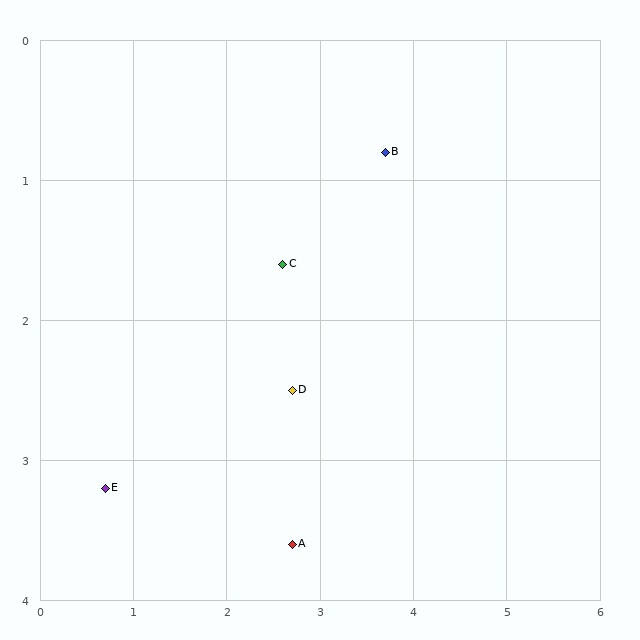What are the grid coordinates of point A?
Point A is at approximately (2.7, 3.6).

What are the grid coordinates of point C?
Point C is at approximately (2.6, 1.6).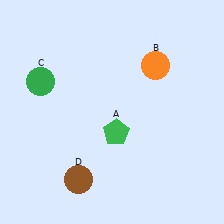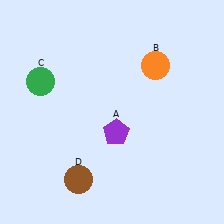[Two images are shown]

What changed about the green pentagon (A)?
In Image 1, A is green. In Image 2, it changed to purple.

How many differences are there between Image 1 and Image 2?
There is 1 difference between the two images.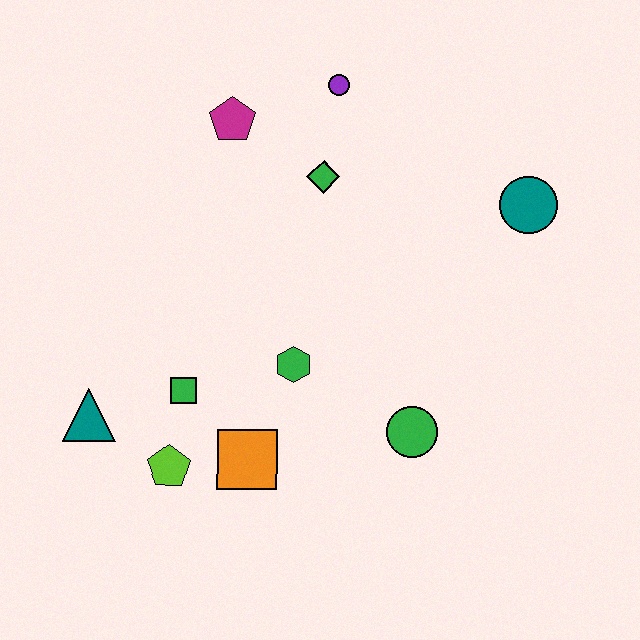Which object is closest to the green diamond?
The purple circle is closest to the green diamond.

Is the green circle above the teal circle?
No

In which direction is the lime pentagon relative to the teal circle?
The lime pentagon is to the left of the teal circle.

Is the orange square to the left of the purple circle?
Yes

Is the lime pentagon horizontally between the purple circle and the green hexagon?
No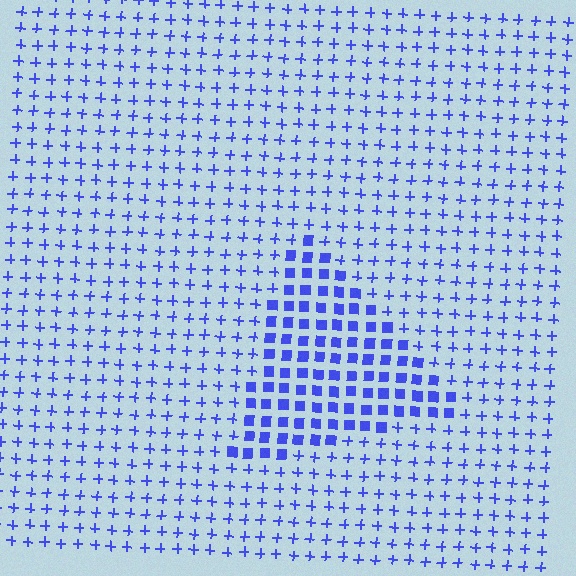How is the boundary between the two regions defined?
The boundary is defined by a change in element shape: squares inside vs. plus signs outside. All elements share the same color and spacing.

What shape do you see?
I see a triangle.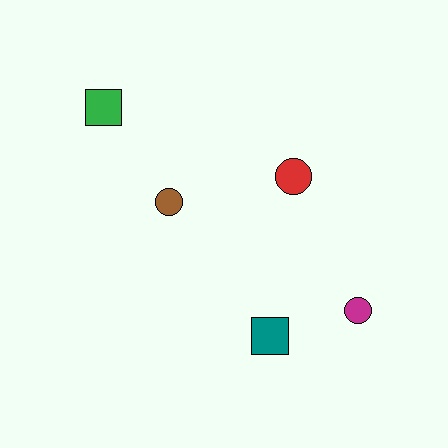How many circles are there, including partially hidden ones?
There are 3 circles.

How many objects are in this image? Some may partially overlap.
There are 5 objects.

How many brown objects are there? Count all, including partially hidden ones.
There is 1 brown object.